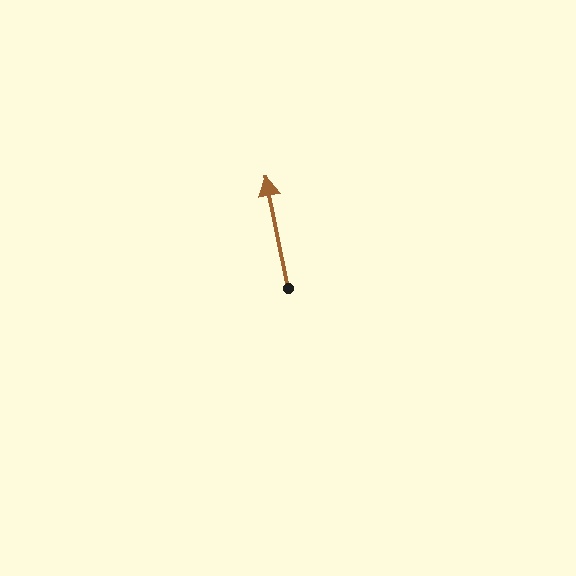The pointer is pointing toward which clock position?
Roughly 12 o'clock.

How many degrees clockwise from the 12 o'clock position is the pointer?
Approximately 349 degrees.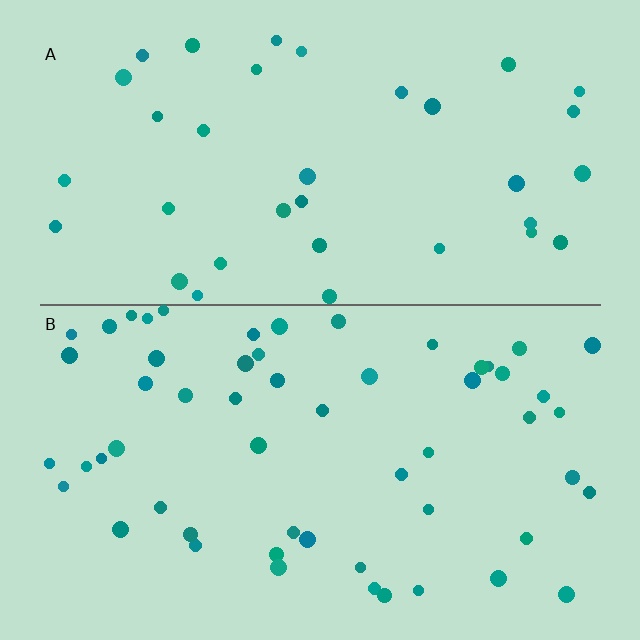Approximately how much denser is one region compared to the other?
Approximately 1.6× — region B over region A.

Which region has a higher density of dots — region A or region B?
B (the bottom).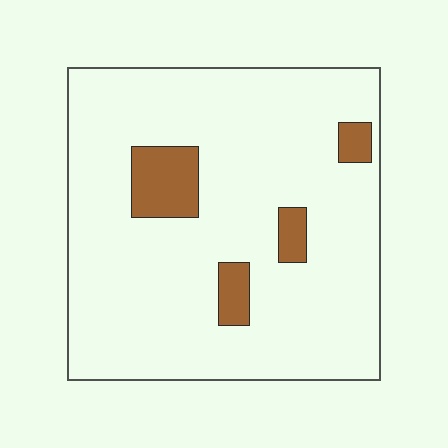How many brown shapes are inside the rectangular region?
4.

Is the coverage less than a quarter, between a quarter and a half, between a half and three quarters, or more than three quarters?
Less than a quarter.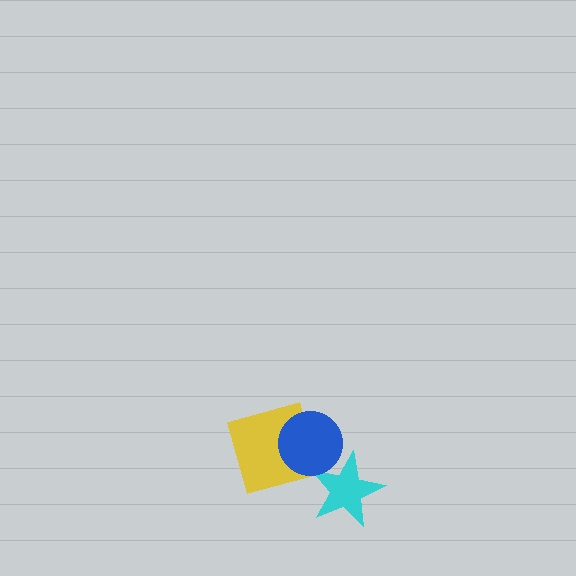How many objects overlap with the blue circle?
2 objects overlap with the blue circle.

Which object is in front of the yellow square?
The blue circle is in front of the yellow square.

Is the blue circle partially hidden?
No, no other shape covers it.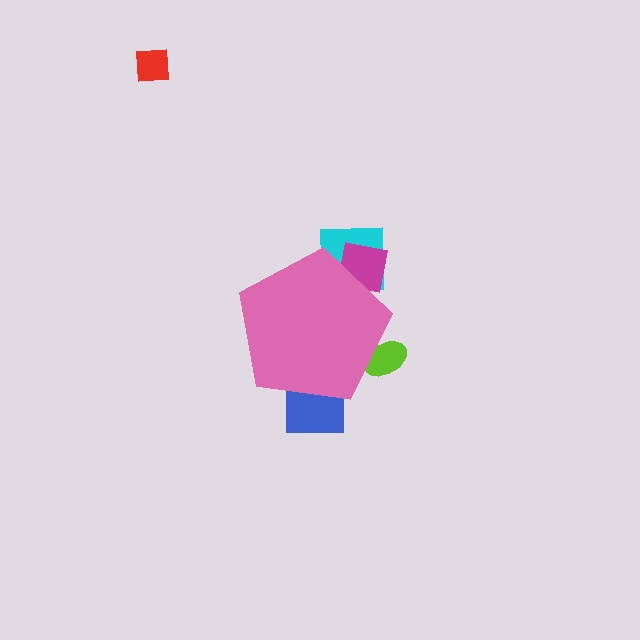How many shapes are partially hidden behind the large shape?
4 shapes are partially hidden.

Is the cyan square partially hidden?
Yes, the cyan square is partially hidden behind the pink pentagon.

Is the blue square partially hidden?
Yes, the blue square is partially hidden behind the pink pentagon.